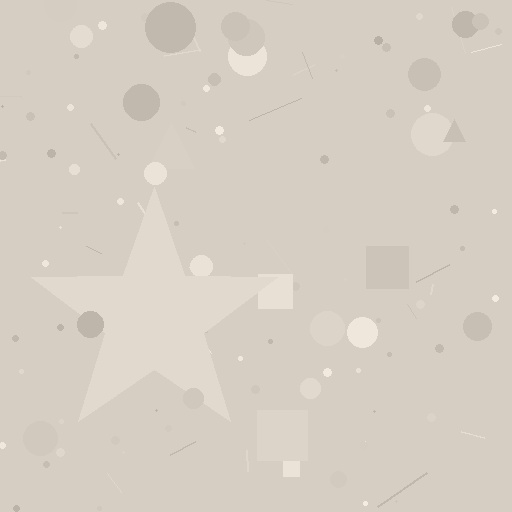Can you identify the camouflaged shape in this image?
The camouflaged shape is a star.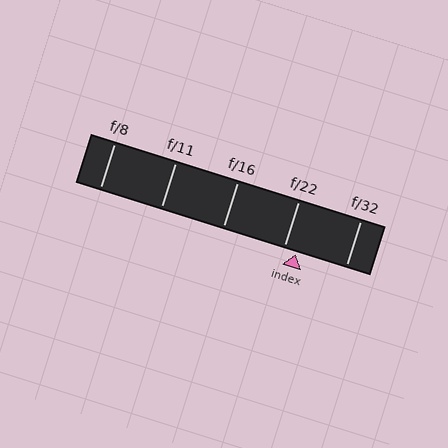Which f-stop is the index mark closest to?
The index mark is closest to f/22.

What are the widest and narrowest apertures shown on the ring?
The widest aperture shown is f/8 and the narrowest is f/32.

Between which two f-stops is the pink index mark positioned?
The index mark is between f/22 and f/32.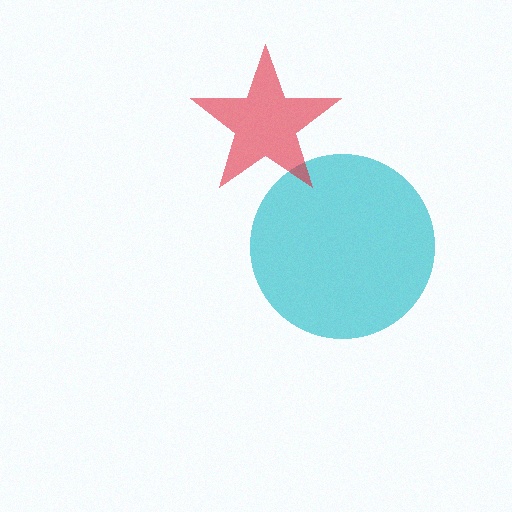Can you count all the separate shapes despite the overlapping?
Yes, there are 2 separate shapes.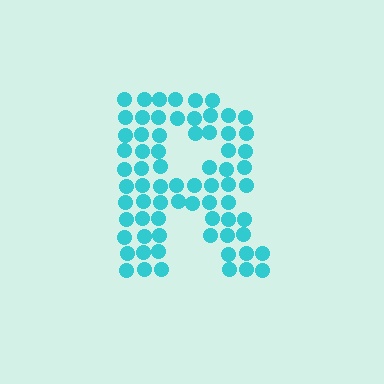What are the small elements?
The small elements are circles.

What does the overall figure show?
The overall figure shows the letter R.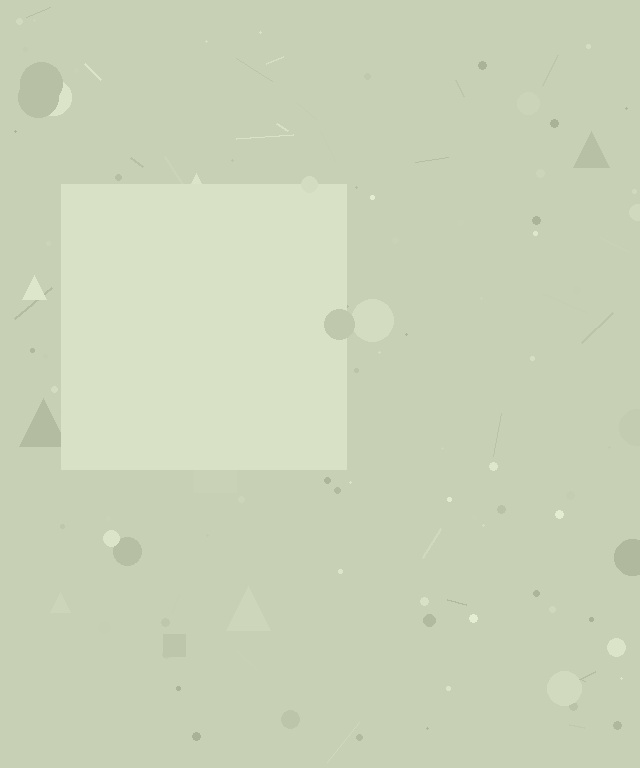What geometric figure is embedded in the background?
A square is embedded in the background.